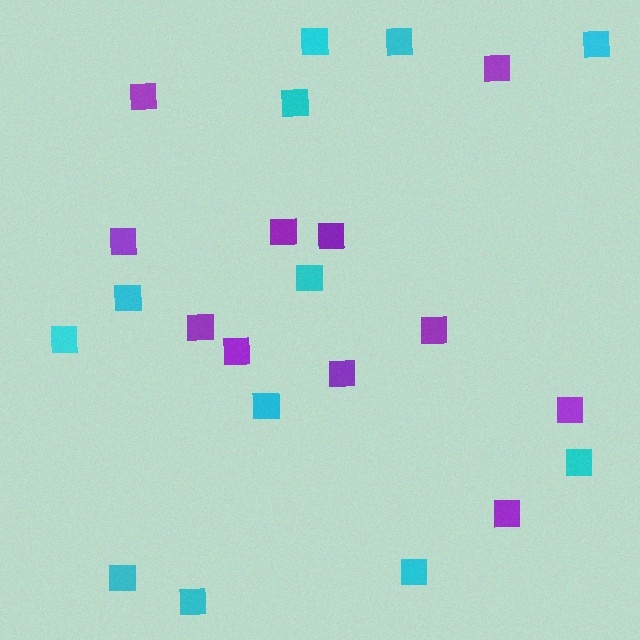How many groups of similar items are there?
There are 2 groups: one group of purple squares (11) and one group of cyan squares (12).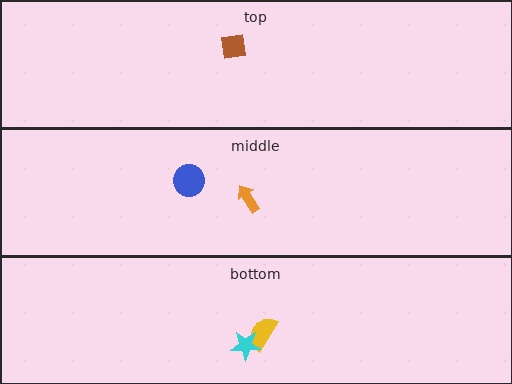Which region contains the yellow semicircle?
The bottom region.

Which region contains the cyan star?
The bottom region.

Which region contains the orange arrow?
The middle region.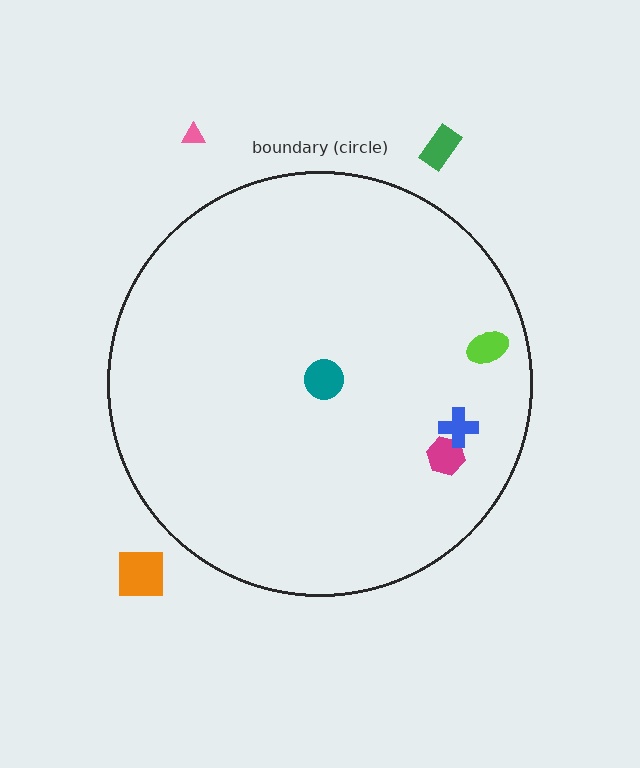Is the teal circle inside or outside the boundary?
Inside.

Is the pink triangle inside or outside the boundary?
Outside.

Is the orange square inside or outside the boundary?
Outside.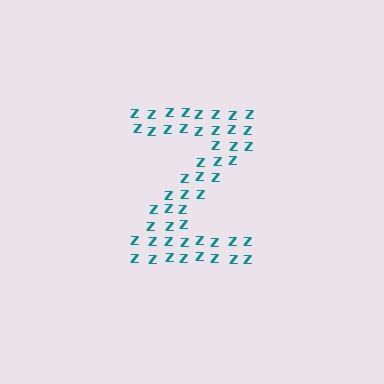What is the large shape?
The large shape is the letter Z.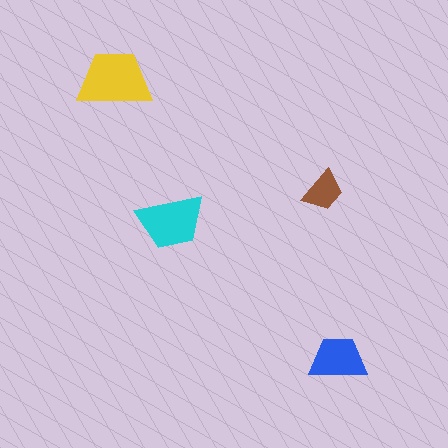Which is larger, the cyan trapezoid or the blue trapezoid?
The cyan one.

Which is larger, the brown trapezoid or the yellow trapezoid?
The yellow one.